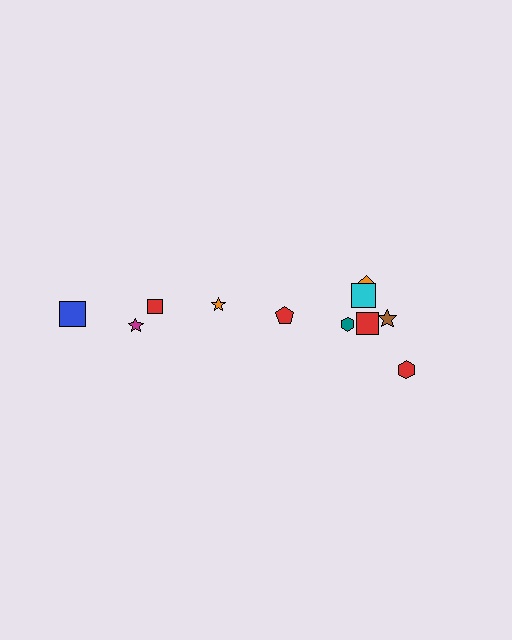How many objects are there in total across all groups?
There are 11 objects.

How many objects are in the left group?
There are 4 objects.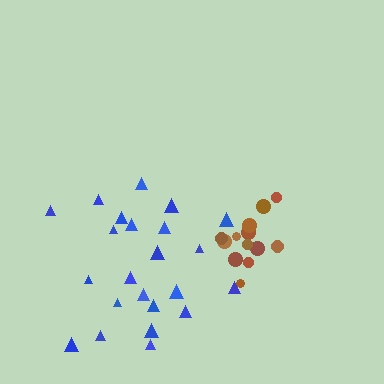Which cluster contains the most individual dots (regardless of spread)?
Blue (23).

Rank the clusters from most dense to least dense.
brown, blue.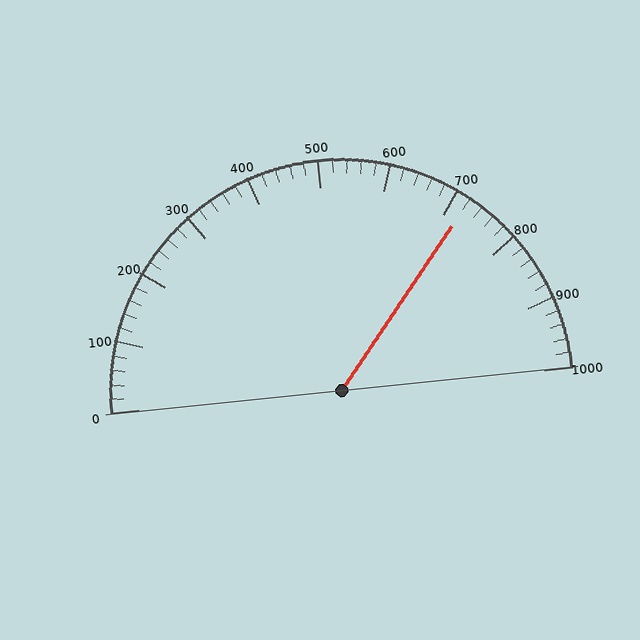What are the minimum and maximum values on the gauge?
The gauge ranges from 0 to 1000.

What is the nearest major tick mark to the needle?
The nearest major tick mark is 700.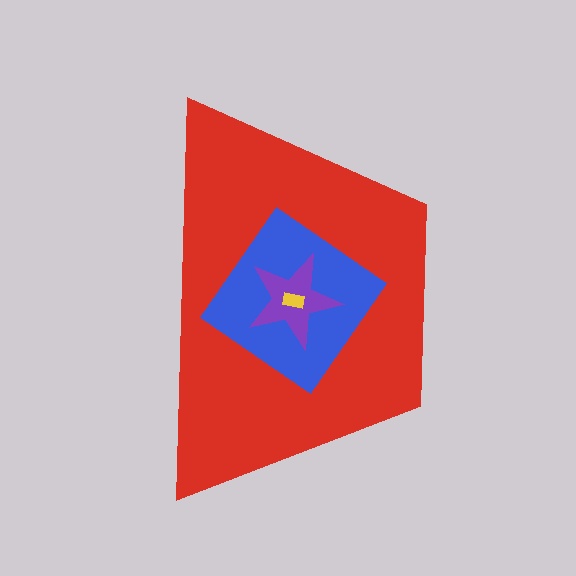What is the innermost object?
The yellow rectangle.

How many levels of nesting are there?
4.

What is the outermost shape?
The red trapezoid.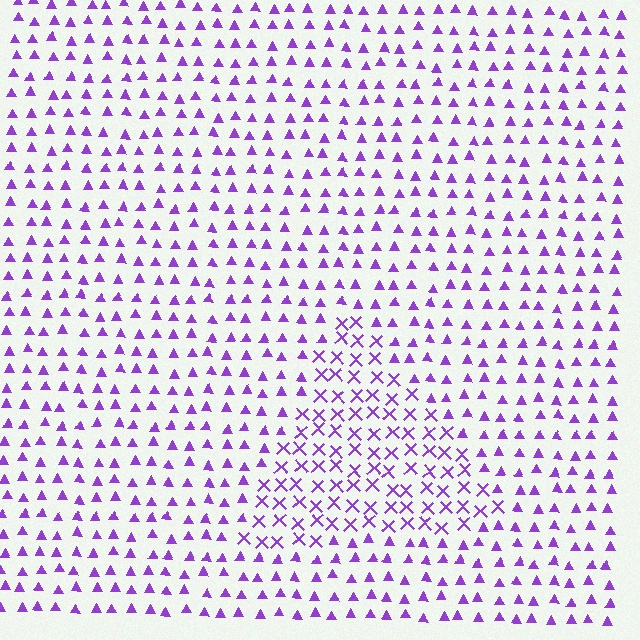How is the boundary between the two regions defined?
The boundary is defined by a change in element shape: X marks inside vs. triangles outside. All elements share the same color and spacing.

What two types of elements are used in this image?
The image uses X marks inside the triangle region and triangles outside it.